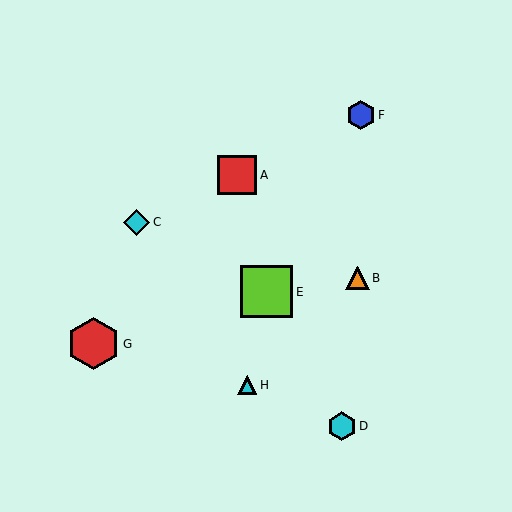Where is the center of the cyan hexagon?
The center of the cyan hexagon is at (342, 426).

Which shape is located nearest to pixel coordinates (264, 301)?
The lime square (labeled E) at (266, 292) is nearest to that location.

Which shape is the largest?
The red hexagon (labeled G) is the largest.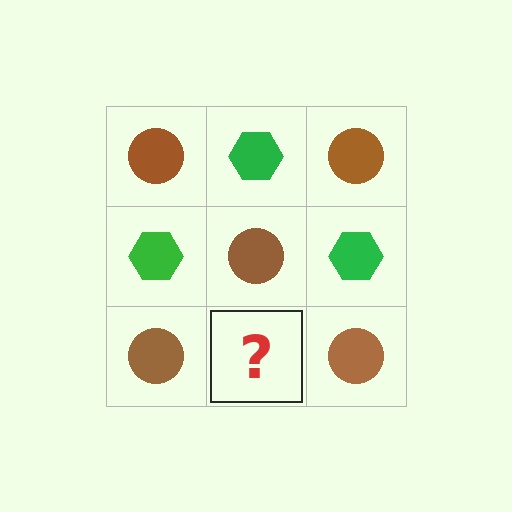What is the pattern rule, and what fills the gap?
The rule is that it alternates brown circle and green hexagon in a checkerboard pattern. The gap should be filled with a green hexagon.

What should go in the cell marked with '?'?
The missing cell should contain a green hexagon.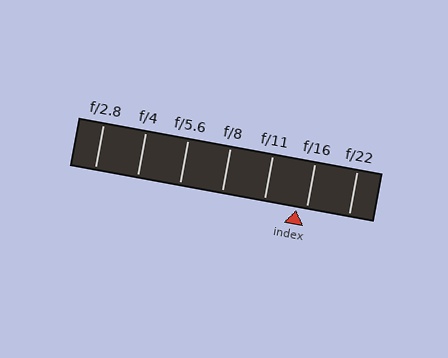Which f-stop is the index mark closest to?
The index mark is closest to f/16.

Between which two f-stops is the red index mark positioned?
The index mark is between f/11 and f/16.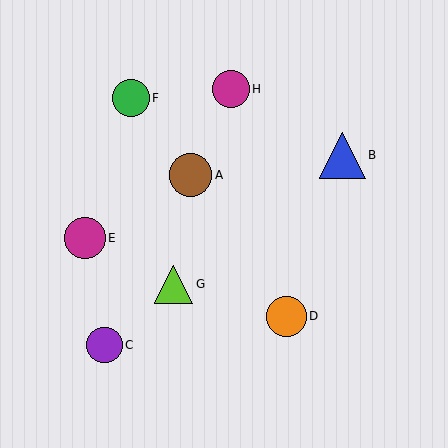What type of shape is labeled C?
Shape C is a purple circle.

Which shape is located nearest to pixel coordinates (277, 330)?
The orange circle (labeled D) at (286, 316) is nearest to that location.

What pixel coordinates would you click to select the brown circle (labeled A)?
Click at (190, 175) to select the brown circle A.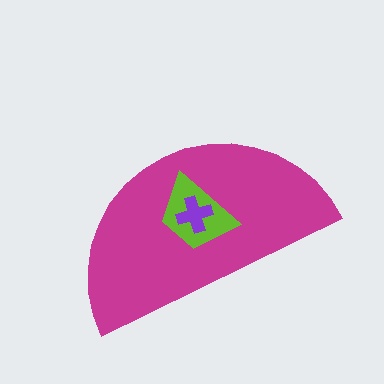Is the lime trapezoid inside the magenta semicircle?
Yes.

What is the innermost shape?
The purple cross.